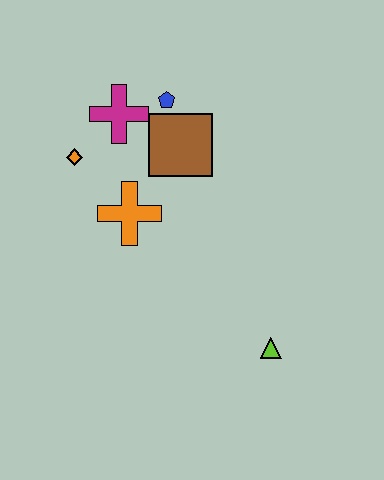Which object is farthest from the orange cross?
The lime triangle is farthest from the orange cross.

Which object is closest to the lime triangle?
The orange cross is closest to the lime triangle.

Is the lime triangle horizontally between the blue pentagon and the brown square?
No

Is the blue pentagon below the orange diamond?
No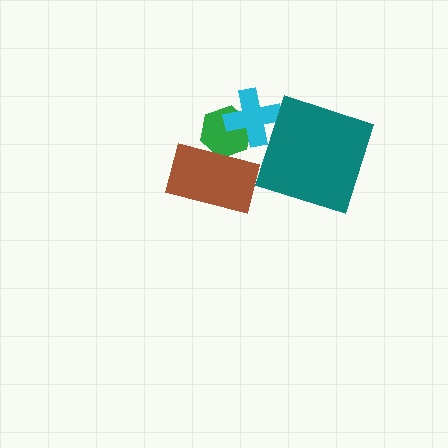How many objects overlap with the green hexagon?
2 objects overlap with the green hexagon.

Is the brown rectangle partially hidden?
No, no other shape covers it.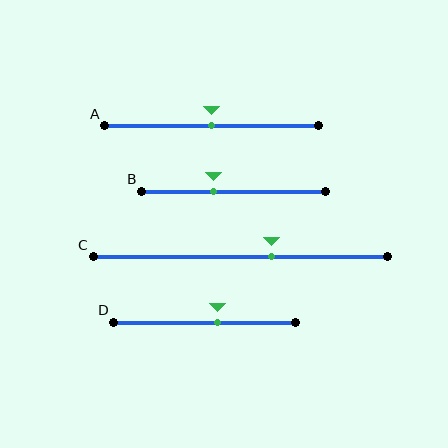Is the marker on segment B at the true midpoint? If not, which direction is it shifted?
No, the marker on segment B is shifted to the left by about 11% of the segment length.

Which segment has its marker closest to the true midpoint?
Segment A has its marker closest to the true midpoint.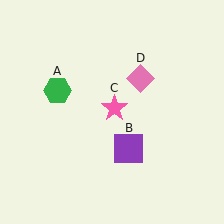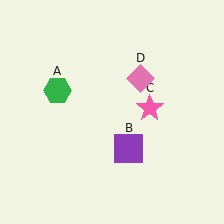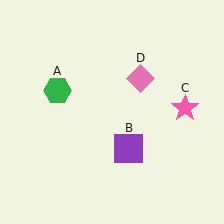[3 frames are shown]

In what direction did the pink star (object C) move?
The pink star (object C) moved right.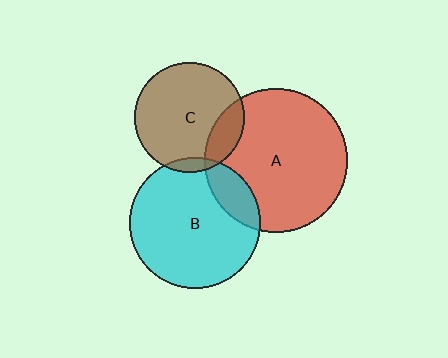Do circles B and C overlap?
Yes.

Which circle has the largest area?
Circle A (red).